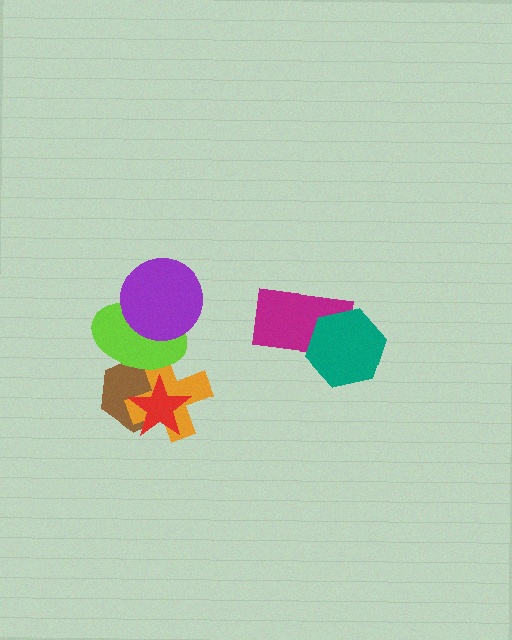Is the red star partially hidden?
No, no other shape covers it.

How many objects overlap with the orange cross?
3 objects overlap with the orange cross.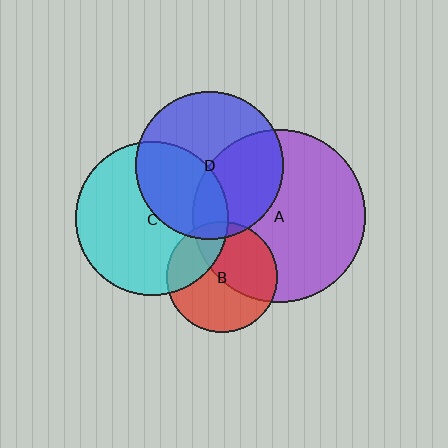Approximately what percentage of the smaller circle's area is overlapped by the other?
Approximately 10%.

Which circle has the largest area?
Circle A (purple).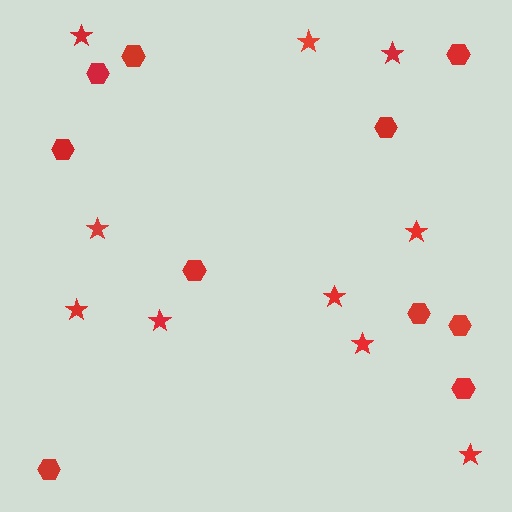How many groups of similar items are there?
There are 2 groups: one group of stars (10) and one group of hexagons (10).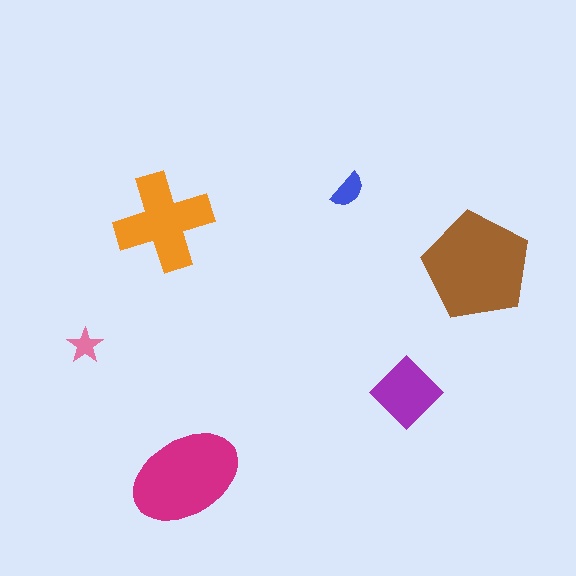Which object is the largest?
The brown pentagon.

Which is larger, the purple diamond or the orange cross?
The orange cross.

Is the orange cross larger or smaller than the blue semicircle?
Larger.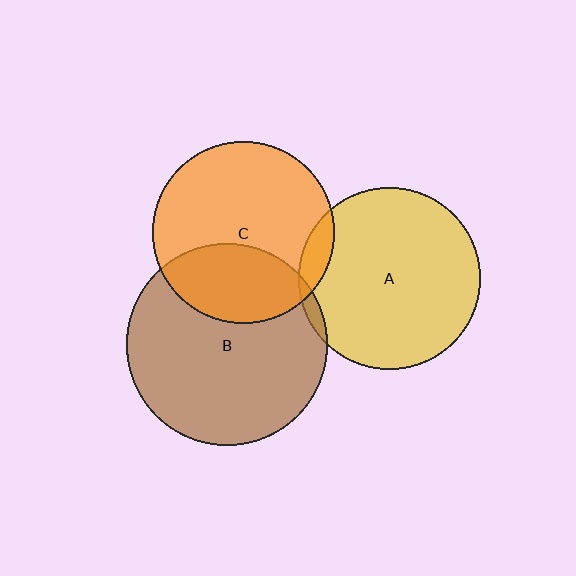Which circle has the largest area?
Circle B (brown).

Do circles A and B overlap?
Yes.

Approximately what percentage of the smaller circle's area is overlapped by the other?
Approximately 5%.